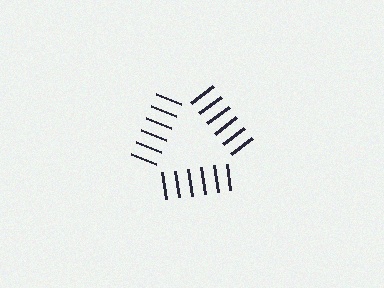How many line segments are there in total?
18 — 6 along each of the 3 edges.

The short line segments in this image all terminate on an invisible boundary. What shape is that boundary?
An illusory triangle — the line segments terminate on its edges but no continuous stroke is drawn.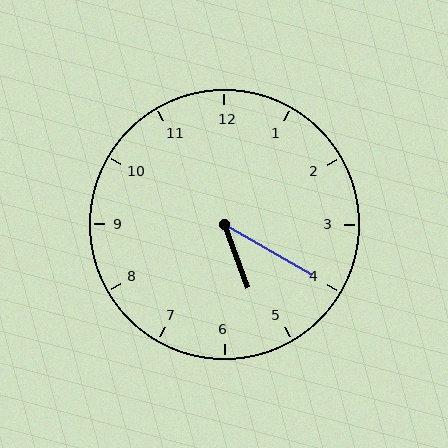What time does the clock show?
5:20.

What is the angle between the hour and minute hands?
Approximately 40 degrees.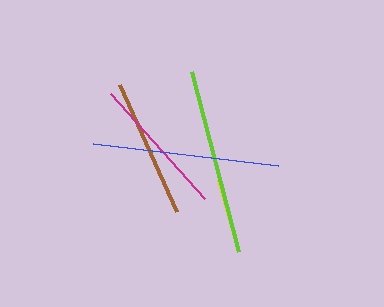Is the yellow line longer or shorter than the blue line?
The blue line is longer than the yellow line.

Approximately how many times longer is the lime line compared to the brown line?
The lime line is approximately 1.3 times the length of the brown line.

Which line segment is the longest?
The lime line is the longest at approximately 186 pixels.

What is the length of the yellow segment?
The yellow segment is approximately 67 pixels long.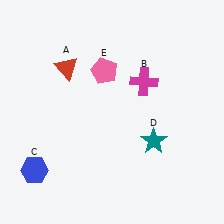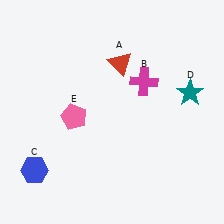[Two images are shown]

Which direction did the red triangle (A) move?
The red triangle (A) moved right.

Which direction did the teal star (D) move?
The teal star (D) moved up.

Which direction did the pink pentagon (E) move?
The pink pentagon (E) moved down.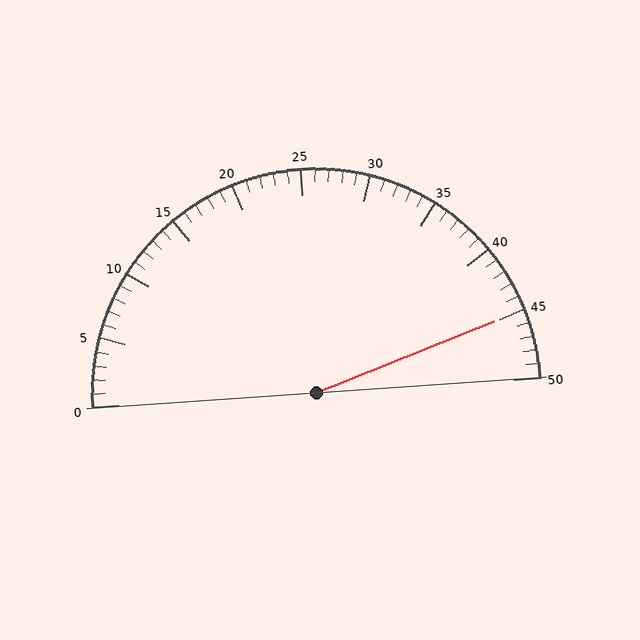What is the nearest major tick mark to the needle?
The nearest major tick mark is 45.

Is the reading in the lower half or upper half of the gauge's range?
The reading is in the upper half of the range (0 to 50).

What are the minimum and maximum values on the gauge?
The gauge ranges from 0 to 50.